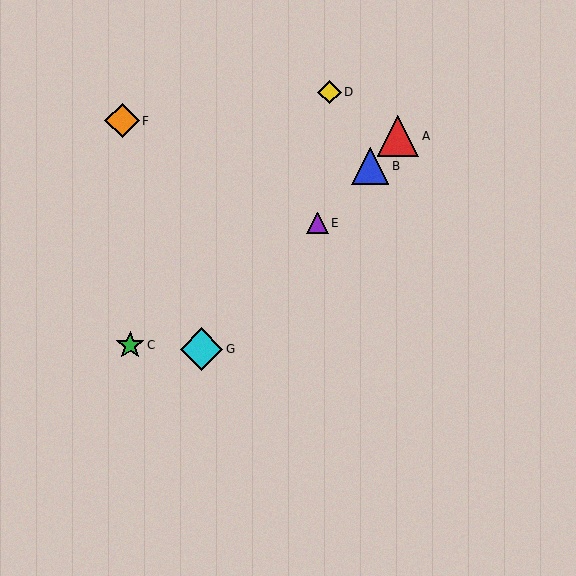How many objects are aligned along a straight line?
4 objects (A, B, E, G) are aligned along a straight line.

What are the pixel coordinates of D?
Object D is at (329, 92).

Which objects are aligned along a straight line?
Objects A, B, E, G are aligned along a straight line.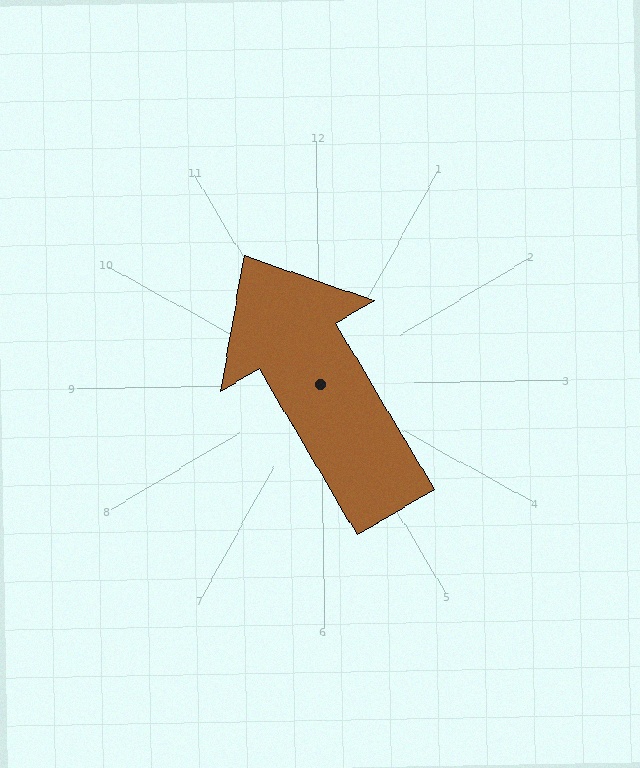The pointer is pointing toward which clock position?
Roughly 11 o'clock.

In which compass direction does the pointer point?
Northwest.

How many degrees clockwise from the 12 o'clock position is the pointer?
Approximately 330 degrees.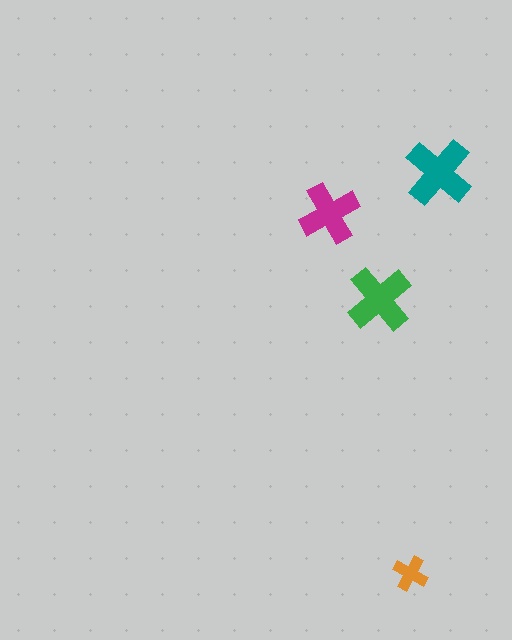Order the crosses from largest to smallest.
the teal one, the green one, the magenta one, the orange one.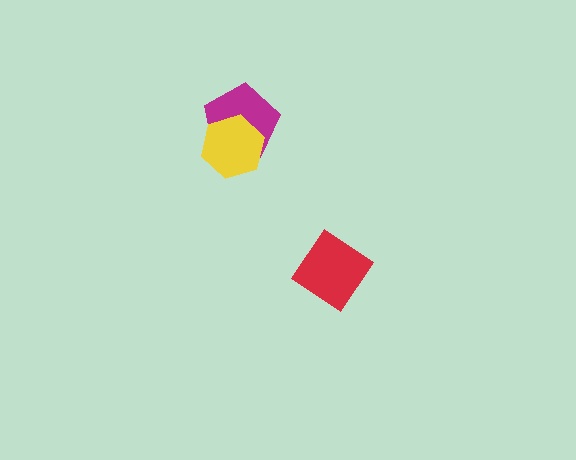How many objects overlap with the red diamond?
0 objects overlap with the red diamond.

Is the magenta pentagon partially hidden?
Yes, it is partially covered by another shape.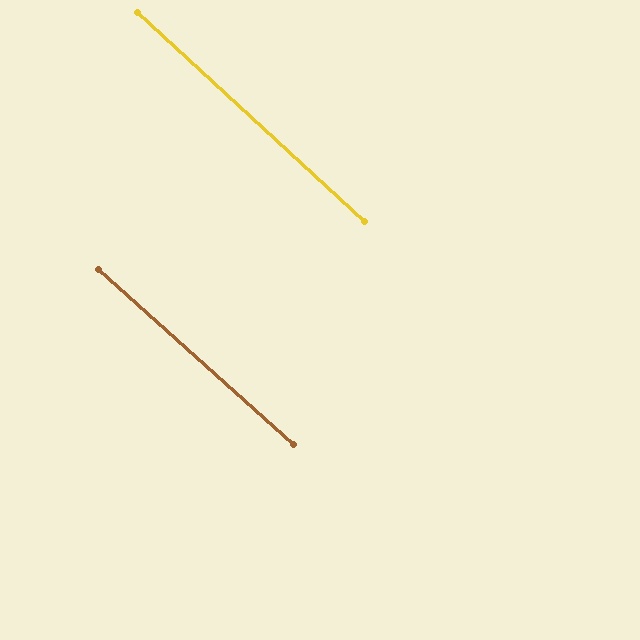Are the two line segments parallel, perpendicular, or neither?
Parallel — their directions differ by only 0.8°.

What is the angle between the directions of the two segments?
Approximately 1 degree.